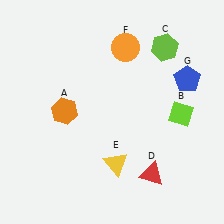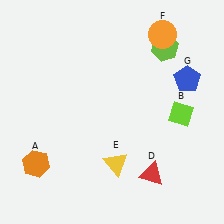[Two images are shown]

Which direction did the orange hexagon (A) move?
The orange hexagon (A) moved down.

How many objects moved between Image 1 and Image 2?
2 objects moved between the two images.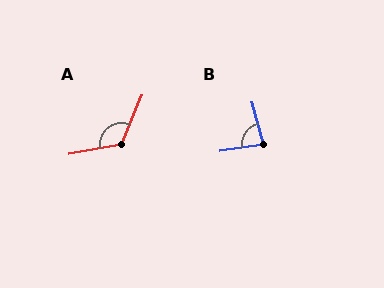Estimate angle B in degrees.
Approximately 83 degrees.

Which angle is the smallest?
B, at approximately 83 degrees.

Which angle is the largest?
A, at approximately 123 degrees.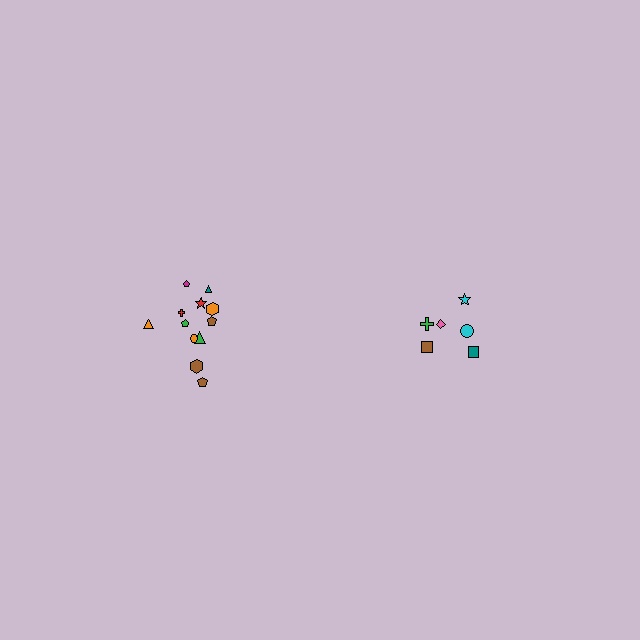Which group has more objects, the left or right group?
The left group.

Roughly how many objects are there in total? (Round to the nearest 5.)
Roughly 20 objects in total.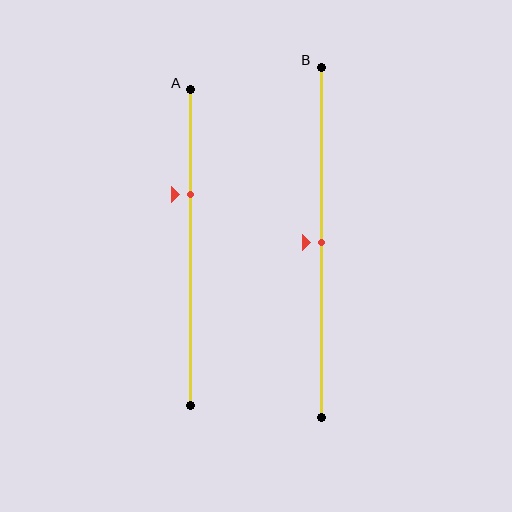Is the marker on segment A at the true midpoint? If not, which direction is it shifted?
No, the marker on segment A is shifted upward by about 17% of the segment length.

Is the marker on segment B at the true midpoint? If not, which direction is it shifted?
Yes, the marker on segment B is at the true midpoint.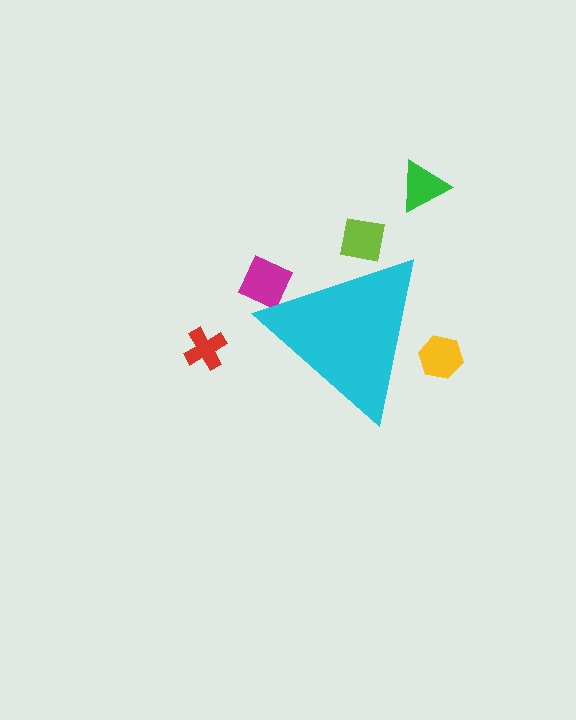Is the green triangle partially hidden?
No, the green triangle is fully visible.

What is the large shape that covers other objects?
A cyan triangle.